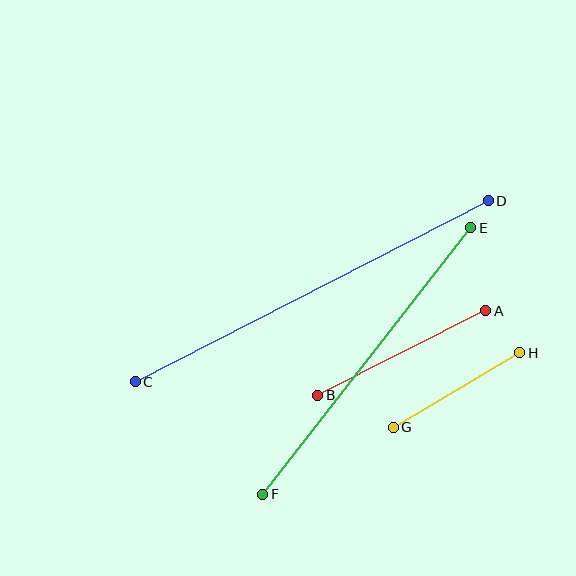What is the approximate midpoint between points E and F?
The midpoint is at approximately (367, 361) pixels.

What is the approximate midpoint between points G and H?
The midpoint is at approximately (456, 390) pixels.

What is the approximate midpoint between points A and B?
The midpoint is at approximately (402, 353) pixels.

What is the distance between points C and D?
The distance is approximately 397 pixels.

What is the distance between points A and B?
The distance is approximately 188 pixels.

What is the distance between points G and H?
The distance is approximately 147 pixels.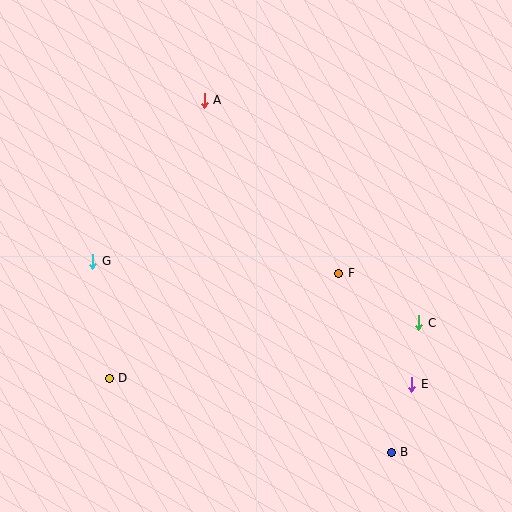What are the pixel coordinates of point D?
Point D is at (109, 378).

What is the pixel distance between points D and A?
The distance between D and A is 293 pixels.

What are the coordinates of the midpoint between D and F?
The midpoint between D and F is at (224, 326).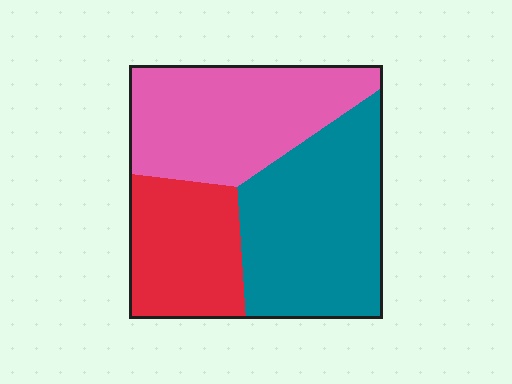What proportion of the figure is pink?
Pink takes up about three eighths (3/8) of the figure.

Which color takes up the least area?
Red, at roughly 25%.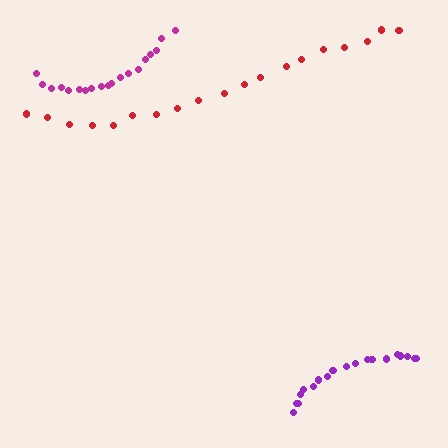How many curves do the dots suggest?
There are 3 distinct paths.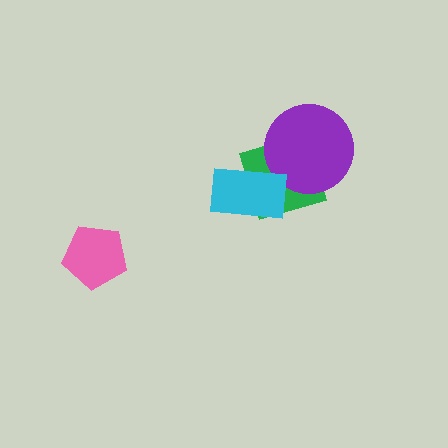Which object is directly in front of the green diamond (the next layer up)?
The purple circle is directly in front of the green diamond.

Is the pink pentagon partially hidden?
No, no other shape covers it.